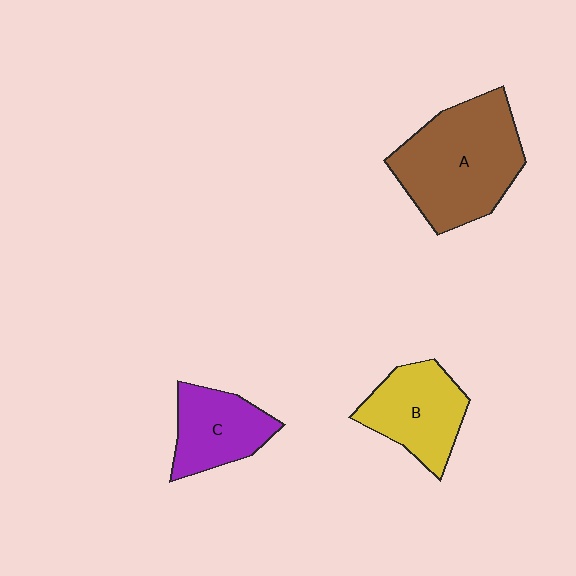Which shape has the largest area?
Shape A (brown).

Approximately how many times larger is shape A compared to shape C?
Approximately 1.8 times.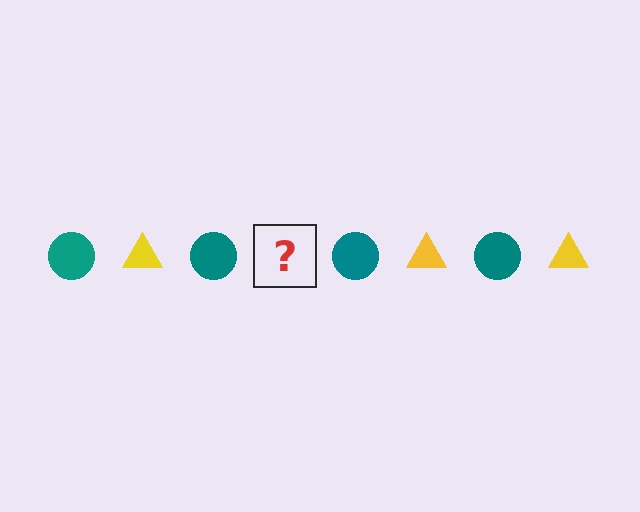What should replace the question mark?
The question mark should be replaced with a yellow triangle.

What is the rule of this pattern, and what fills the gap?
The rule is that the pattern alternates between teal circle and yellow triangle. The gap should be filled with a yellow triangle.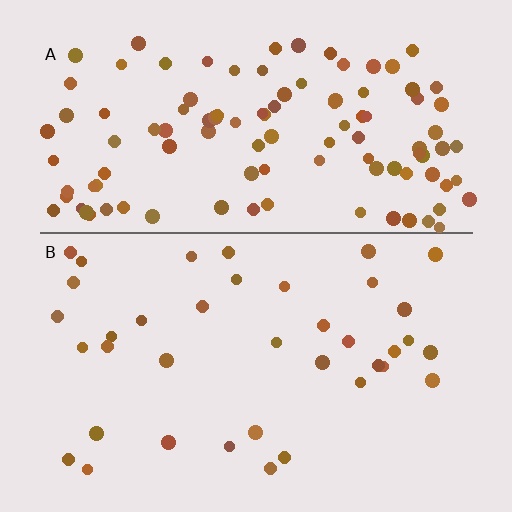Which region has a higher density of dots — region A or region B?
A (the top).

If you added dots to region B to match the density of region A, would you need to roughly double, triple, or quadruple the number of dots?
Approximately triple.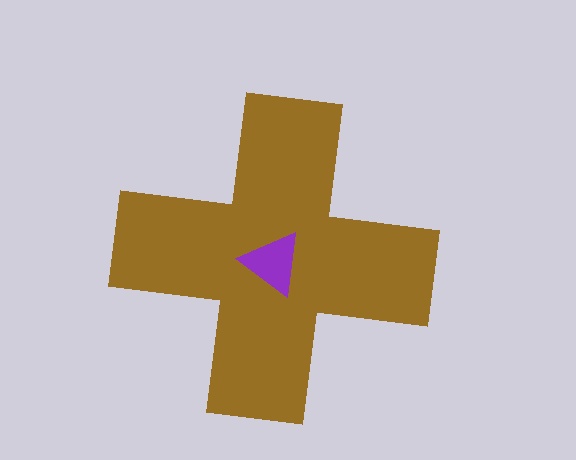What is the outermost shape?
The brown cross.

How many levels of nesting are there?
2.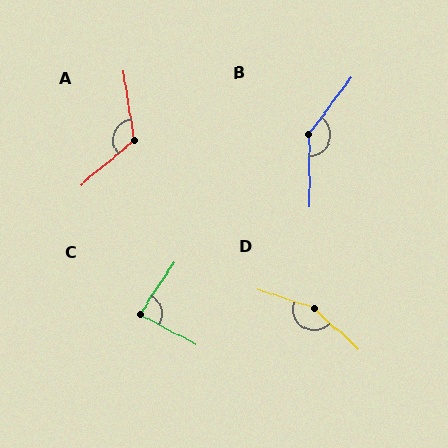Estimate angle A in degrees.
Approximately 121 degrees.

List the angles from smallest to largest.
C (85°), A (121°), B (142°), D (156°).